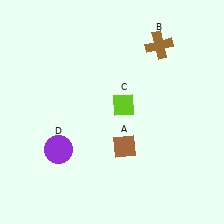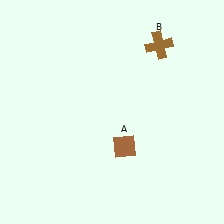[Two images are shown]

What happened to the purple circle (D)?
The purple circle (D) was removed in Image 2. It was in the bottom-left area of Image 1.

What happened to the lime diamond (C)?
The lime diamond (C) was removed in Image 2. It was in the top-right area of Image 1.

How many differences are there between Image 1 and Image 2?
There are 2 differences between the two images.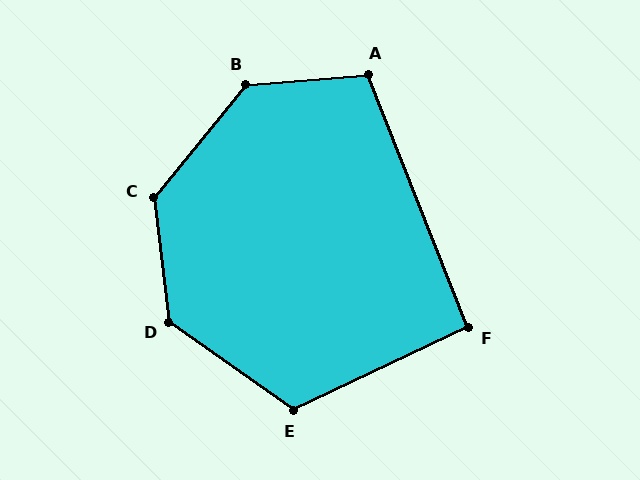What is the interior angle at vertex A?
Approximately 107 degrees (obtuse).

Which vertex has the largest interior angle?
B, at approximately 134 degrees.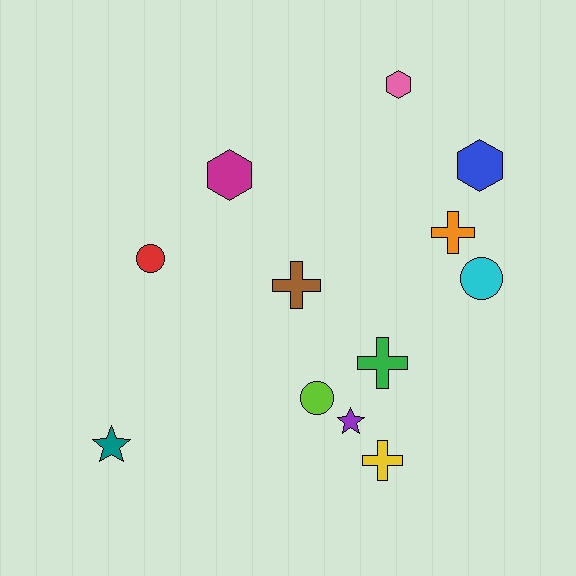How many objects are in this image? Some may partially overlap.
There are 12 objects.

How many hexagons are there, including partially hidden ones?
There are 3 hexagons.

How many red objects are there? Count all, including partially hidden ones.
There is 1 red object.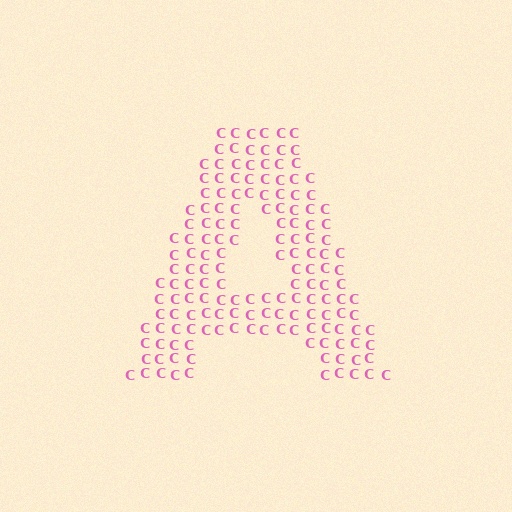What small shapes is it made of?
It is made of small letter C's.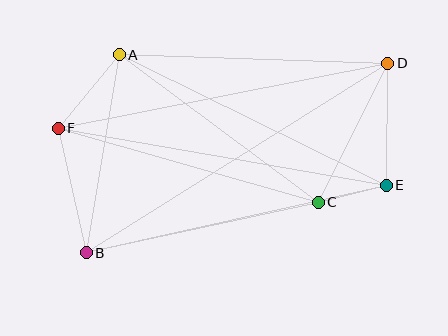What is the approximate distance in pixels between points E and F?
The distance between E and F is approximately 333 pixels.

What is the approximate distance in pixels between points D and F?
The distance between D and F is approximately 336 pixels.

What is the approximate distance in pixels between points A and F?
The distance between A and F is approximately 96 pixels.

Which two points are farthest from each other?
Points B and D are farthest from each other.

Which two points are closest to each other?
Points C and E are closest to each other.